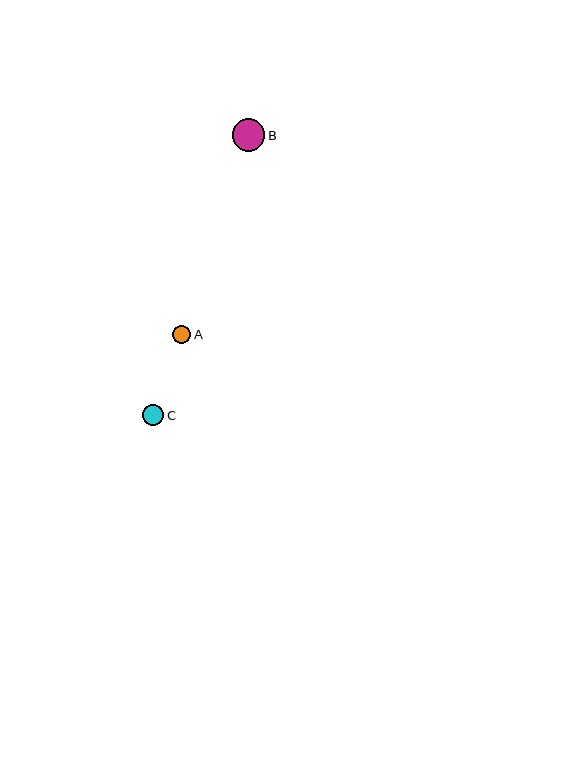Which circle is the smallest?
Circle A is the smallest with a size of approximately 19 pixels.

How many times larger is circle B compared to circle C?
Circle B is approximately 1.5 times the size of circle C.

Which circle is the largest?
Circle B is the largest with a size of approximately 32 pixels.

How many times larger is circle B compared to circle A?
Circle B is approximately 1.8 times the size of circle A.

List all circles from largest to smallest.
From largest to smallest: B, C, A.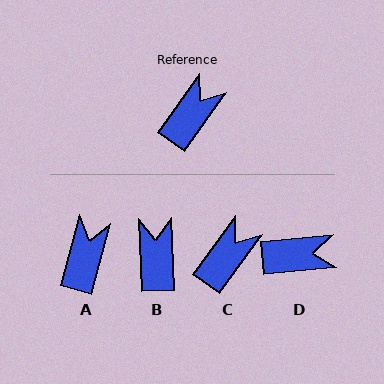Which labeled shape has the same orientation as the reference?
C.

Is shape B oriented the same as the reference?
No, it is off by about 37 degrees.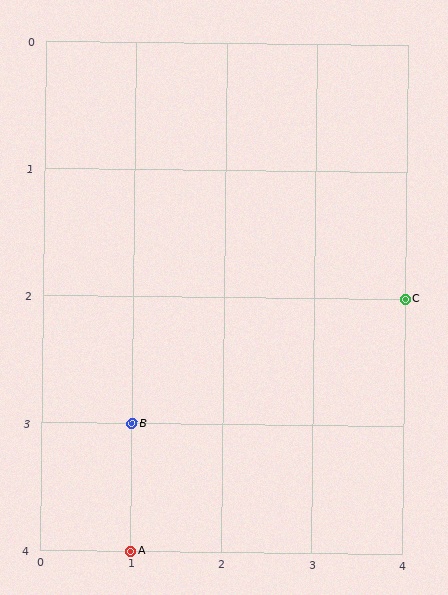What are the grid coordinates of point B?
Point B is at grid coordinates (1, 3).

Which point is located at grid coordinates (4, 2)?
Point C is at (4, 2).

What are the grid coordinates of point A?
Point A is at grid coordinates (1, 4).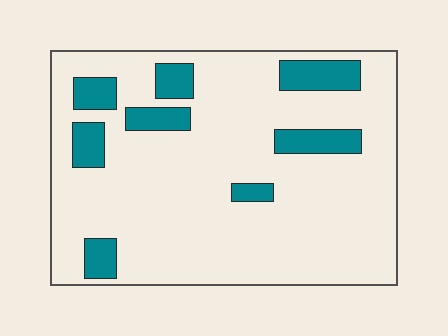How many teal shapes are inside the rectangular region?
8.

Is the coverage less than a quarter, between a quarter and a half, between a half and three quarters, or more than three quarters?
Less than a quarter.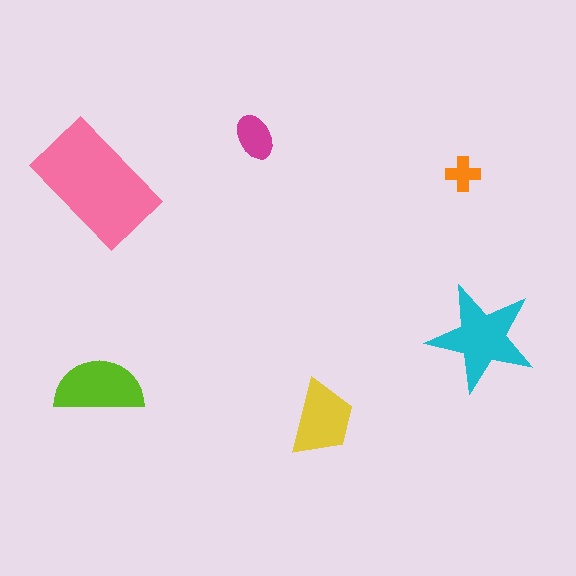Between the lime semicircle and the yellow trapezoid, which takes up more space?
The lime semicircle.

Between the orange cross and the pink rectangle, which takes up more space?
The pink rectangle.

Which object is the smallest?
The orange cross.